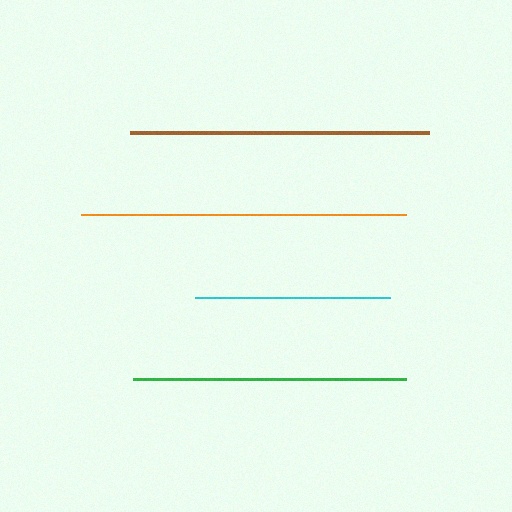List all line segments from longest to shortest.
From longest to shortest: orange, brown, green, cyan.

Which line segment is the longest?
The orange line is the longest at approximately 325 pixels.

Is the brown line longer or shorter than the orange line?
The orange line is longer than the brown line.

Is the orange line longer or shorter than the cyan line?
The orange line is longer than the cyan line.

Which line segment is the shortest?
The cyan line is the shortest at approximately 196 pixels.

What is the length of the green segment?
The green segment is approximately 273 pixels long.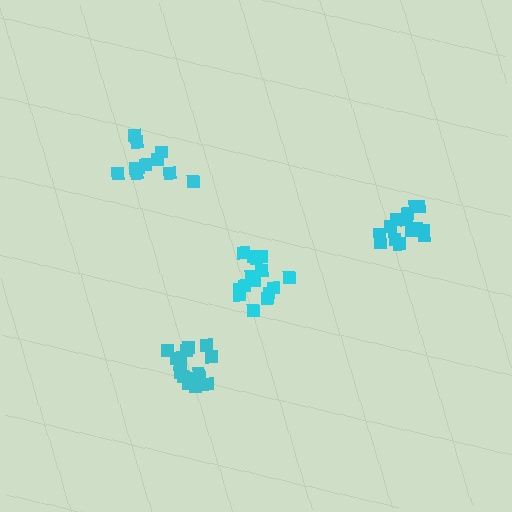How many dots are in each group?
Group 1: 14 dots, Group 2: 16 dots, Group 3: 11 dots, Group 4: 16 dots (57 total).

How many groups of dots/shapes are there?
There are 4 groups.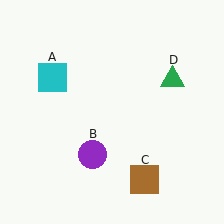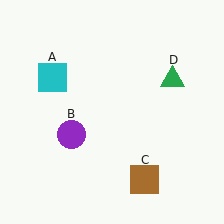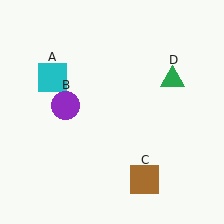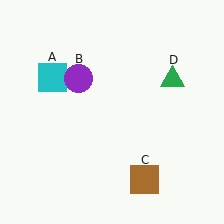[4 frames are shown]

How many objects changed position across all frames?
1 object changed position: purple circle (object B).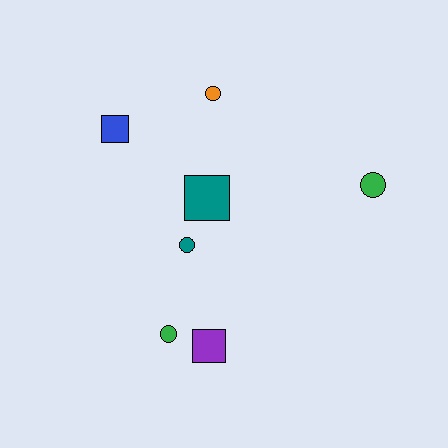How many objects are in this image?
There are 7 objects.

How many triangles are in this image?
There are no triangles.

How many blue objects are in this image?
There is 1 blue object.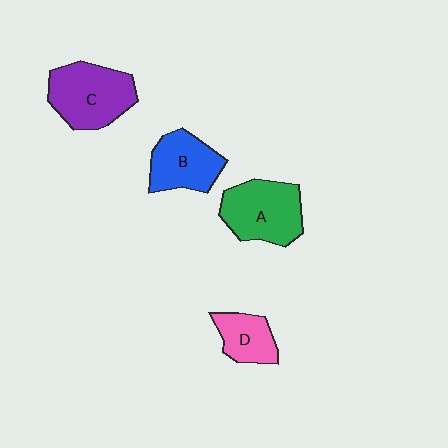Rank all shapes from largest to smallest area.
From largest to smallest: C (purple), A (green), B (blue), D (pink).